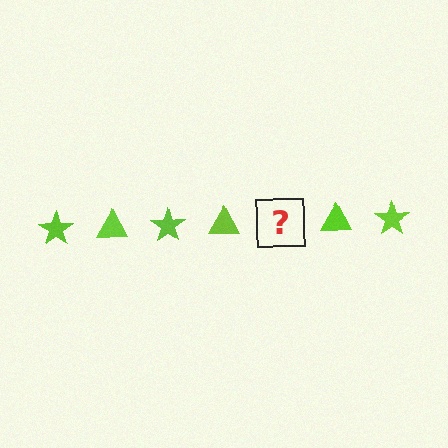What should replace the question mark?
The question mark should be replaced with a lime star.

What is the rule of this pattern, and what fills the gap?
The rule is that the pattern cycles through star, triangle shapes in lime. The gap should be filled with a lime star.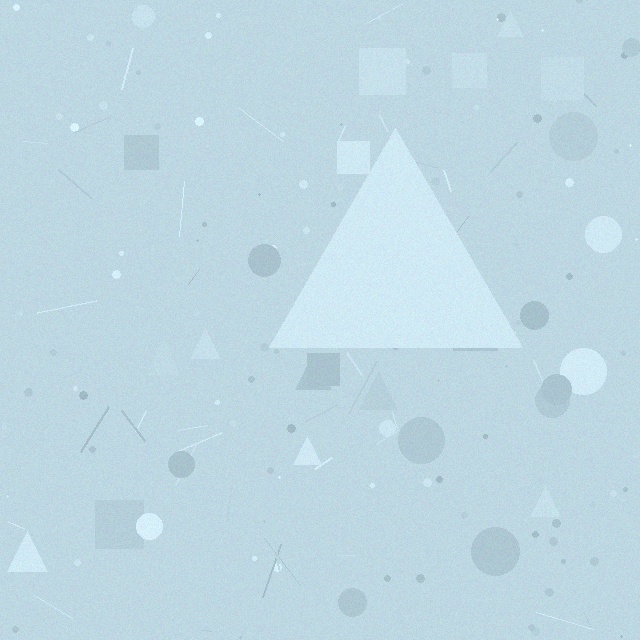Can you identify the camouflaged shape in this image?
The camouflaged shape is a triangle.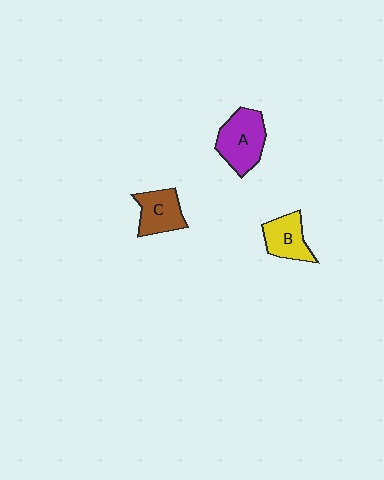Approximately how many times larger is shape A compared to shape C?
Approximately 1.3 times.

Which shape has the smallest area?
Shape B (yellow).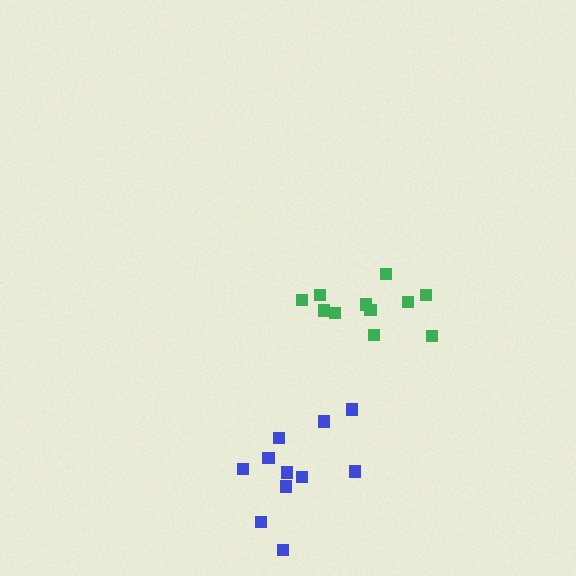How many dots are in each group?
Group 1: 11 dots, Group 2: 11 dots (22 total).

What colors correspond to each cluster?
The clusters are colored: green, blue.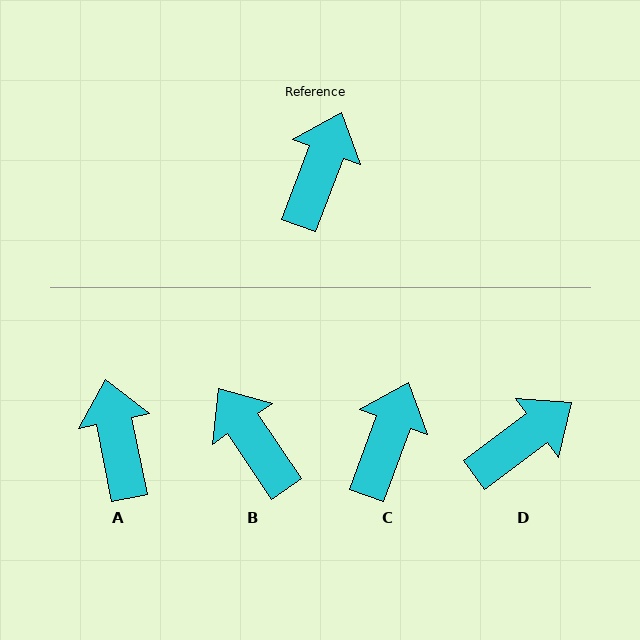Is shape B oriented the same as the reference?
No, it is off by about 54 degrees.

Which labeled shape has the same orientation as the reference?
C.